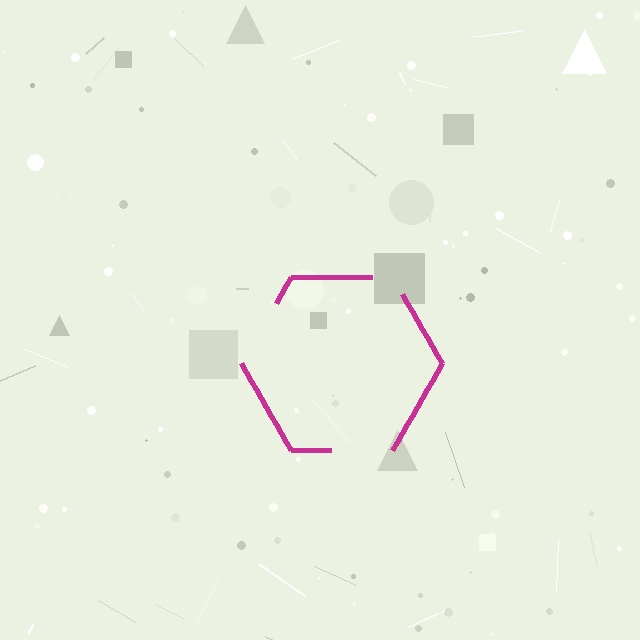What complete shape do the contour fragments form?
The contour fragments form a hexagon.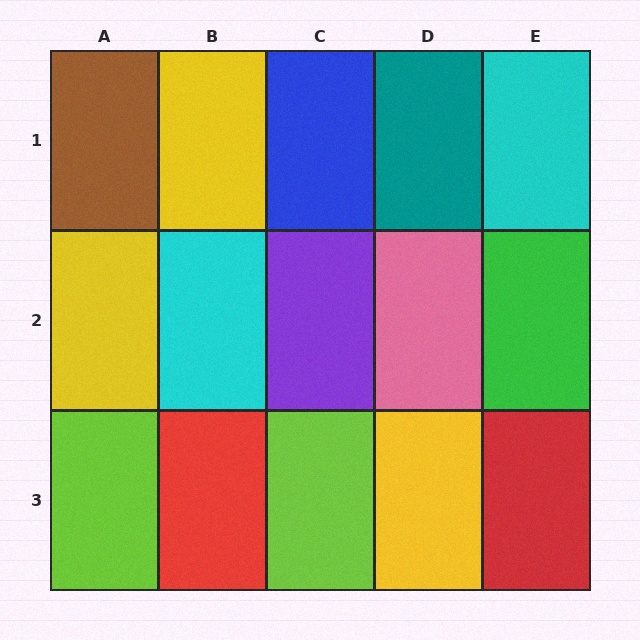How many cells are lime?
2 cells are lime.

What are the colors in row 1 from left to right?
Brown, yellow, blue, teal, cyan.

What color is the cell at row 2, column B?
Cyan.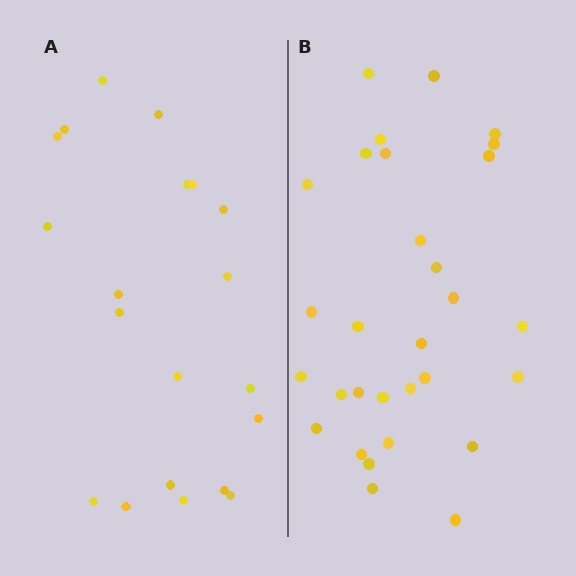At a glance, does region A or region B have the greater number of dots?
Region B (the right region) has more dots.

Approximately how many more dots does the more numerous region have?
Region B has roughly 10 or so more dots than region A.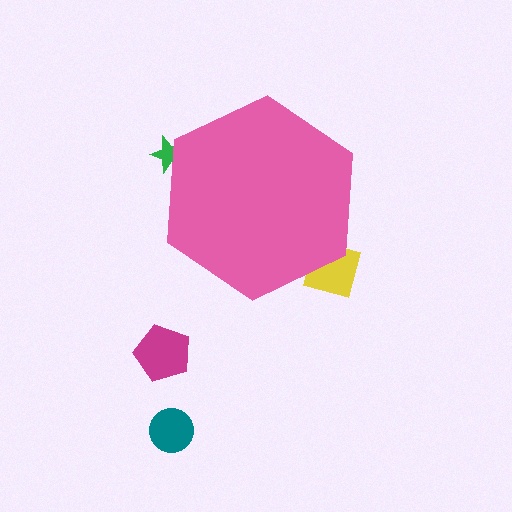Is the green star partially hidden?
Yes, the green star is partially hidden behind the pink hexagon.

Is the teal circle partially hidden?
No, the teal circle is fully visible.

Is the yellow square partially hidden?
Yes, the yellow square is partially hidden behind the pink hexagon.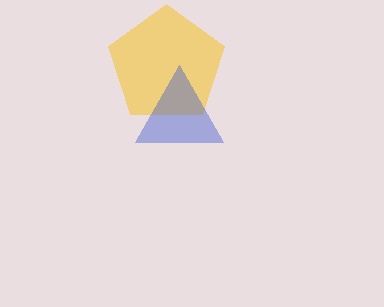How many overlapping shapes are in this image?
There are 2 overlapping shapes in the image.